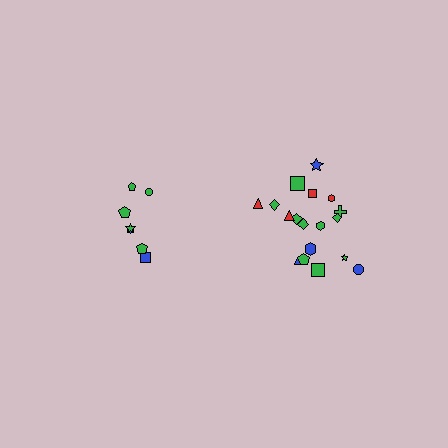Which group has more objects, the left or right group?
The right group.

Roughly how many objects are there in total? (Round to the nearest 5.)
Roughly 25 objects in total.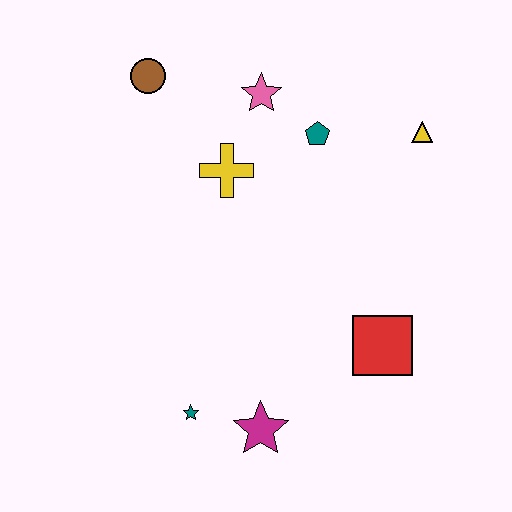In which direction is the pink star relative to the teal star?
The pink star is above the teal star.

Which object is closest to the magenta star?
The teal star is closest to the magenta star.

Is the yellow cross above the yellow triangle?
No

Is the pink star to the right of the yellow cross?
Yes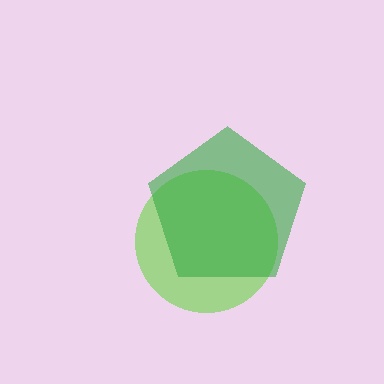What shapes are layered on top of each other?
The layered shapes are: a lime circle, a green pentagon.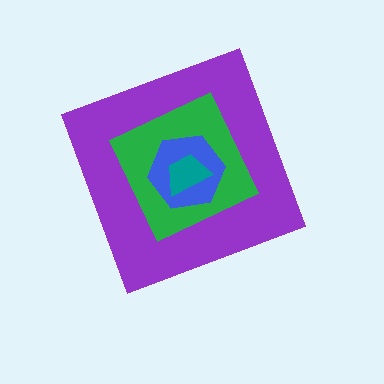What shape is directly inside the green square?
The blue hexagon.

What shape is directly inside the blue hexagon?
The teal trapezoid.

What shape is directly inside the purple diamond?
The green square.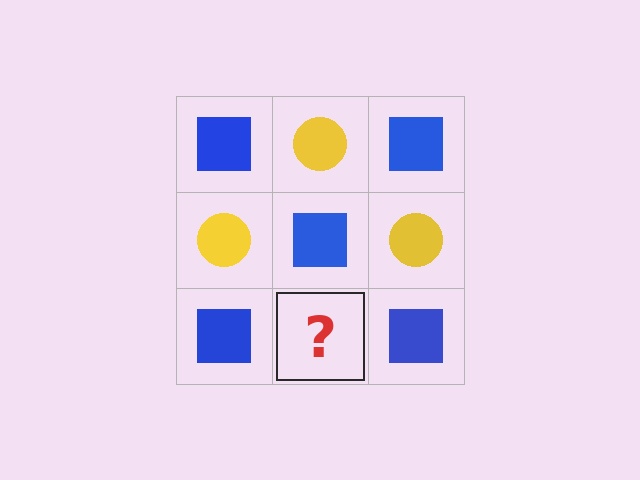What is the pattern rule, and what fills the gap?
The rule is that it alternates blue square and yellow circle in a checkerboard pattern. The gap should be filled with a yellow circle.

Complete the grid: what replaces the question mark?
The question mark should be replaced with a yellow circle.